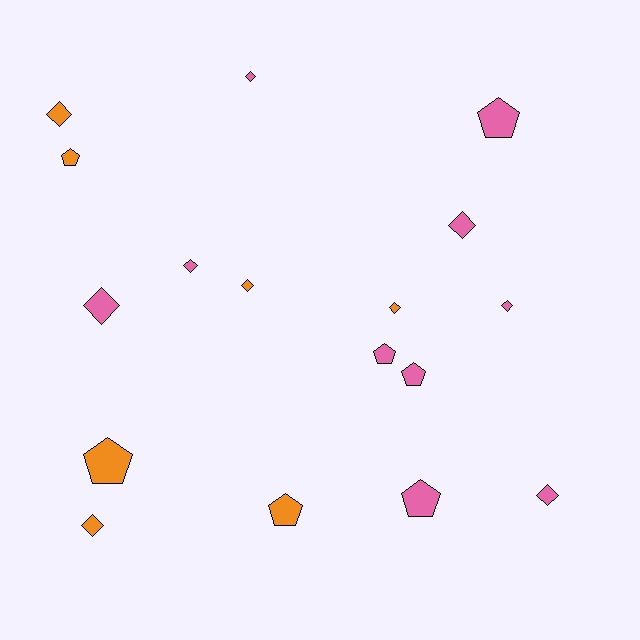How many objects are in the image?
There are 17 objects.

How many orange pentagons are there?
There are 3 orange pentagons.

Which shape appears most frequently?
Diamond, with 10 objects.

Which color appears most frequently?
Pink, with 10 objects.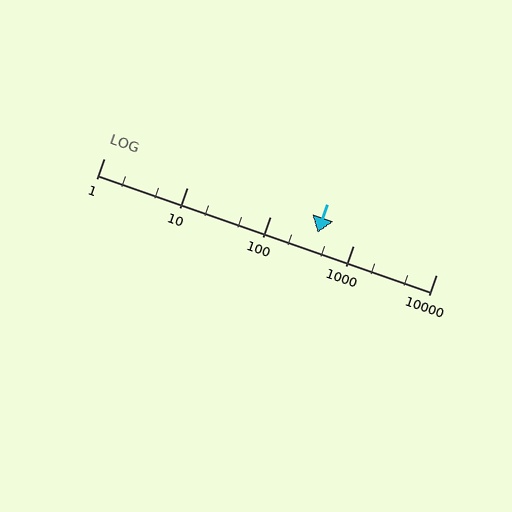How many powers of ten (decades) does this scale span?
The scale spans 4 decades, from 1 to 10000.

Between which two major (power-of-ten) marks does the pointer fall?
The pointer is between 100 and 1000.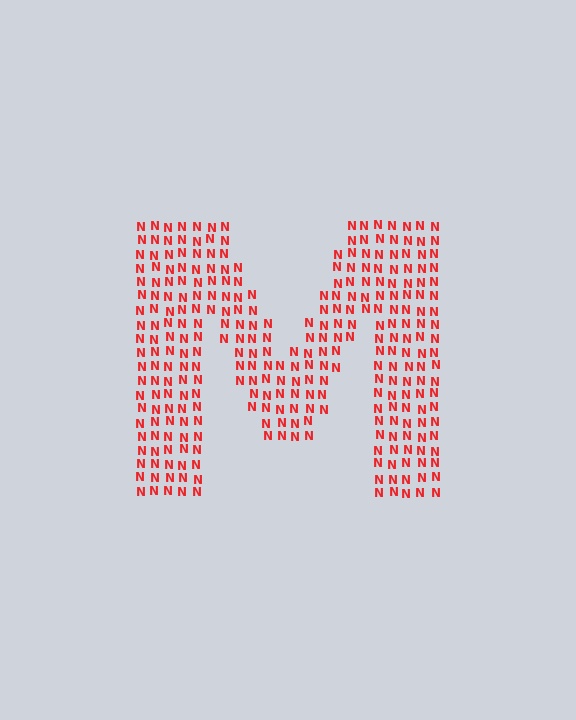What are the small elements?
The small elements are letter N's.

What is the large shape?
The large shape is the letter M.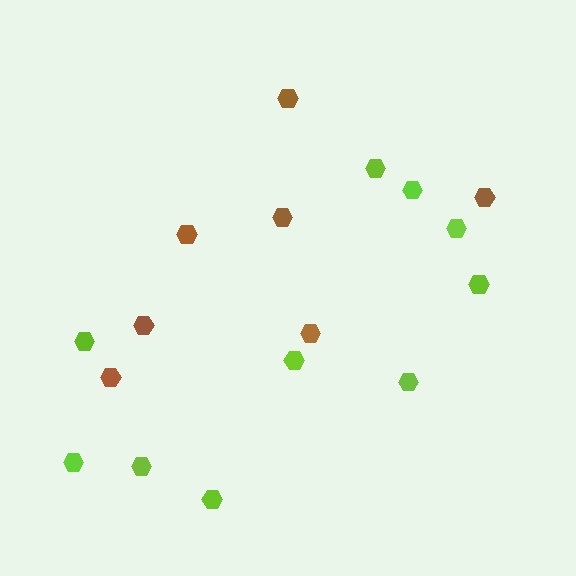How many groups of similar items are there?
There are 2 groups: one group of brown hexagons (7) and one group of lime hexagons (10).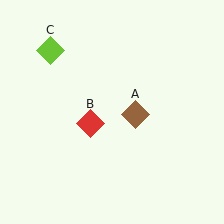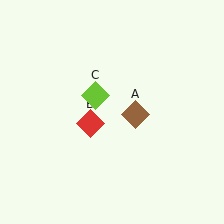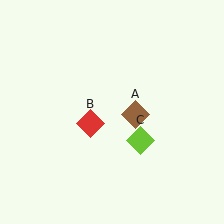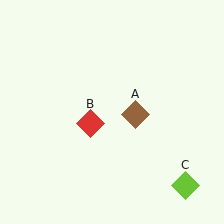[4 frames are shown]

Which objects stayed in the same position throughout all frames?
Brown diamond (object A) and red diamond (object B) remained stationary.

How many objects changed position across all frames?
1 object changed position: lime diamond (object C).